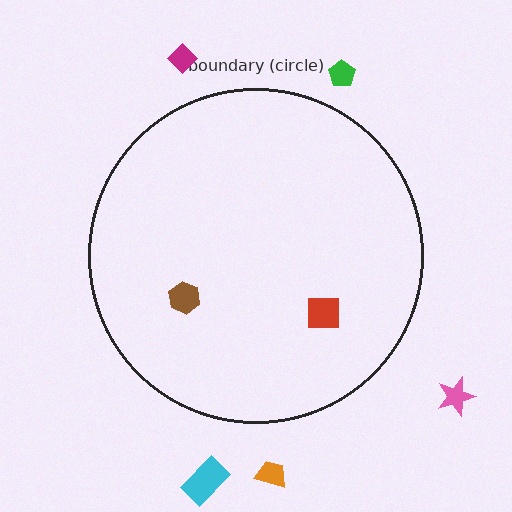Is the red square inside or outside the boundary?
Inside.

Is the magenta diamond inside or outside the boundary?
Outside.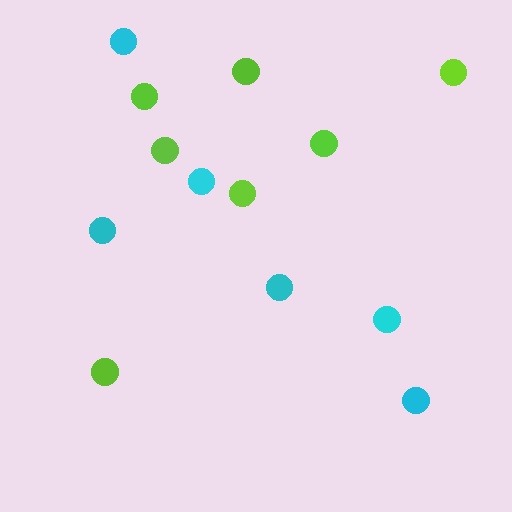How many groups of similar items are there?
There are 2 groups: one group of lime circles (7) and one group of cyan circles (6).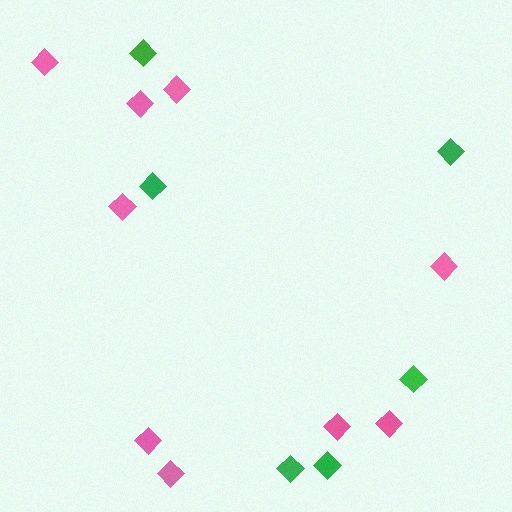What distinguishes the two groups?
There are 2 groups: one group of pink diamonds (9) and one group of green diamonds (6).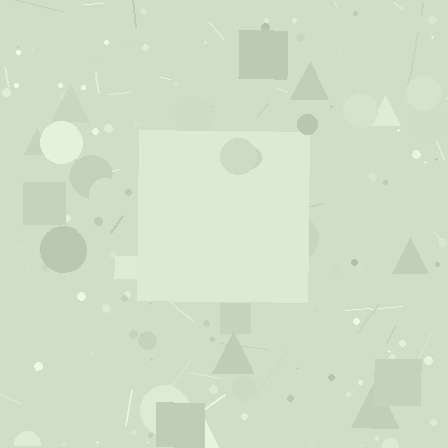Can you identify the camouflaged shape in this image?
The camouflaged shape is a square.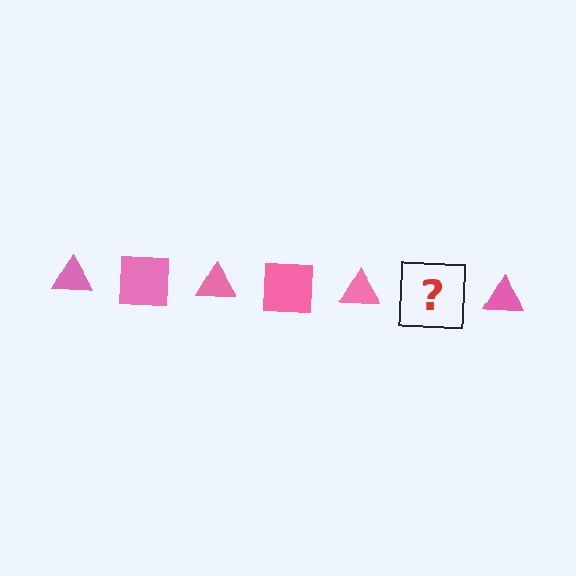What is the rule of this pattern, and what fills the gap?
The rule is that the pattern cycles through triangle, square shapes in pink. The gap should be filled with a pink square.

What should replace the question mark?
The question mark should be replaced with a pink square.